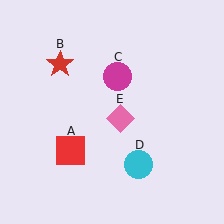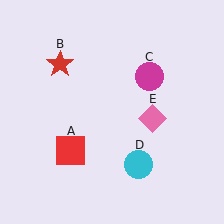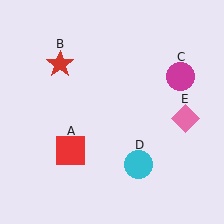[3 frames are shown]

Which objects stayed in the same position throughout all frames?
Red square (object A) and red star (object B) and cyan circle (object D) remained stationary.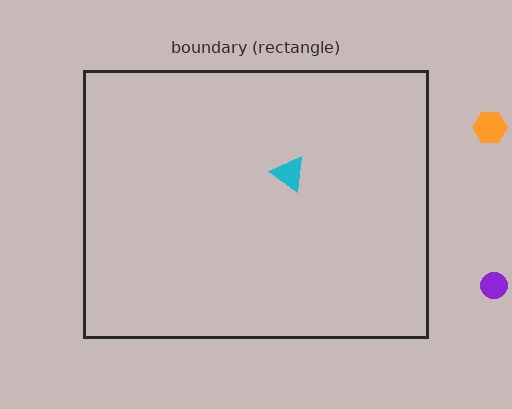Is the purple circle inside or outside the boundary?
Outside.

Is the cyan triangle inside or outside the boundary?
Inside.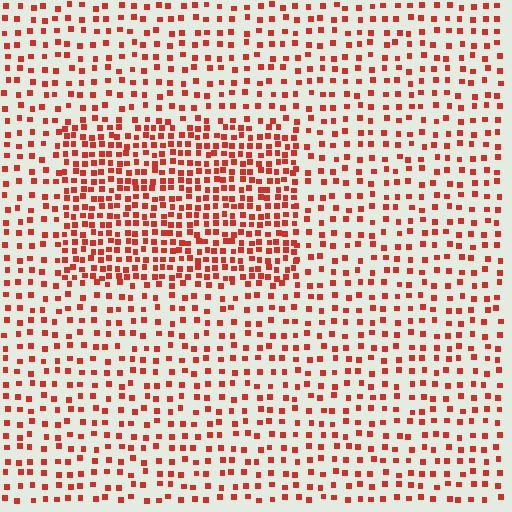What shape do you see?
I see a rectangle.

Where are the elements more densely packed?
The elements are more densely packed inside the rectangle boundary.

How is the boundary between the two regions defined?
The boundary is defined by a change in element density (approximately 2.1x ratio). All elements are the same color, size, and shape.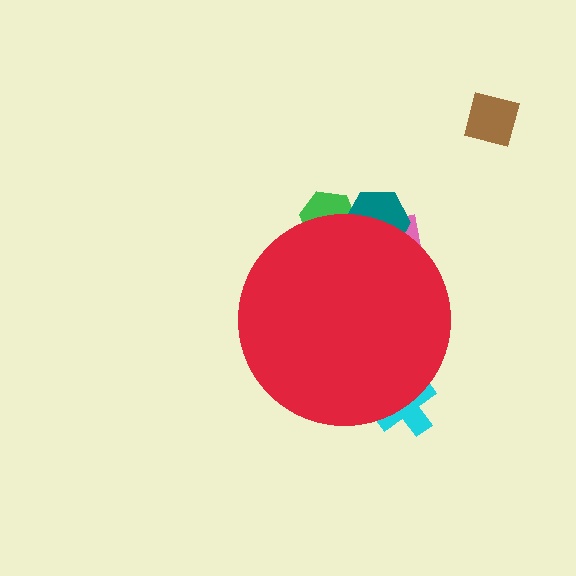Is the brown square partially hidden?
No, the brown square is fully visible.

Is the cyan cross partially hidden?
Yes, the cyan cross is partially hidden behind the red circle.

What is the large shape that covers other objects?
A red circle.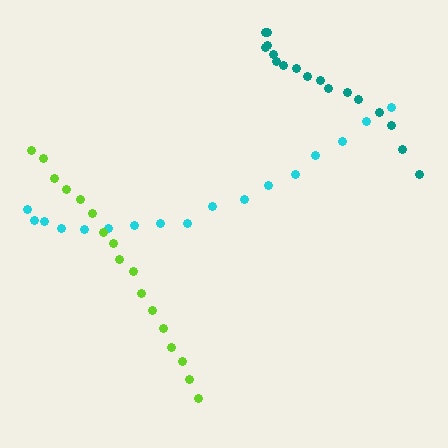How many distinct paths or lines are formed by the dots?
There are 3 distinct paths.